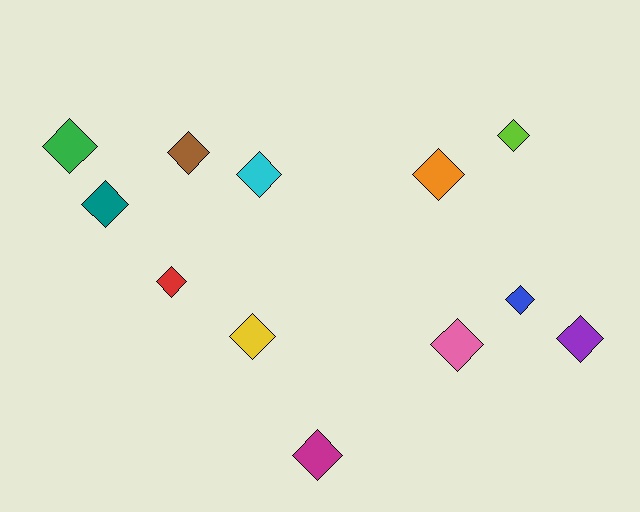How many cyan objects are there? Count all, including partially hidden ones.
There is 1 cyan object.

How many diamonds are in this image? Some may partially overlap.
There are 12 diamonds.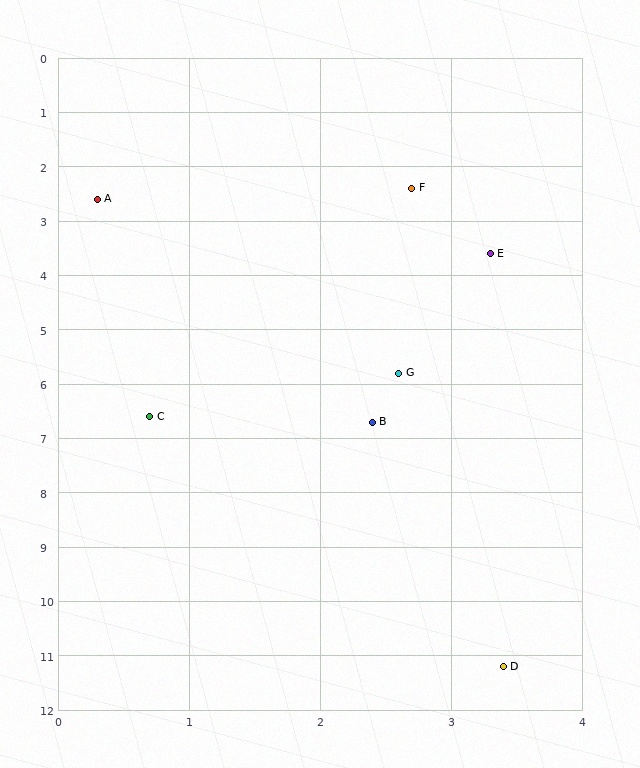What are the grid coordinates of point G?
Point G is at approximately (2.6, 5.8).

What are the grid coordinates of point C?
Point C is at approximately (0.7, 6.6).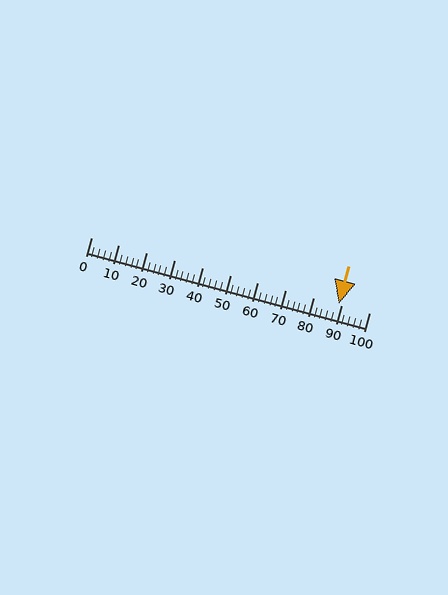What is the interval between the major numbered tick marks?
The major tick marks are spaced 10 units apart.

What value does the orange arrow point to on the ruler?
The orange arrow points to approximately 89.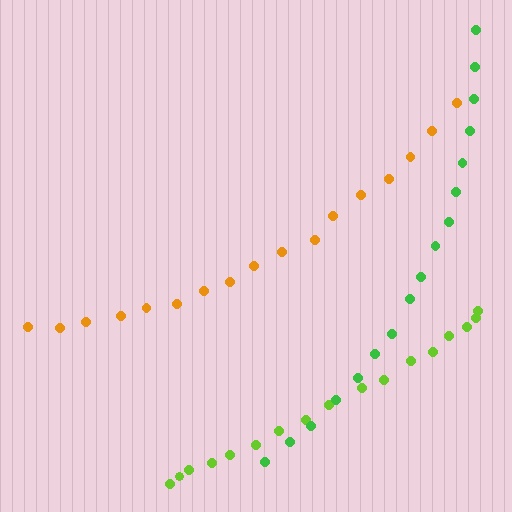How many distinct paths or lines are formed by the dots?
There are 3 distinct paths.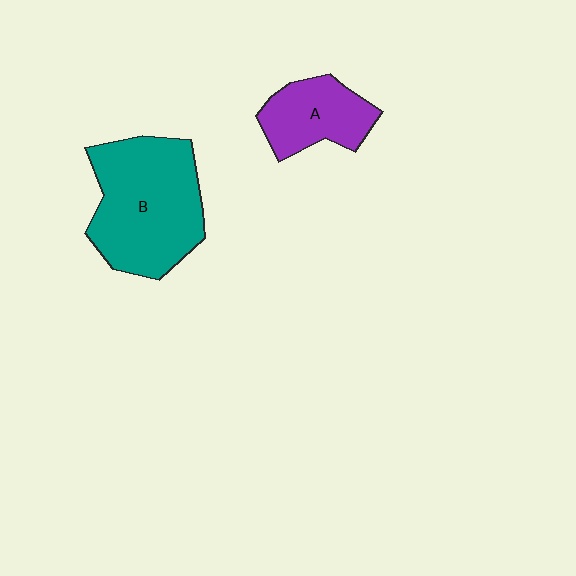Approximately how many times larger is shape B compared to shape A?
Approximately 2.0 times.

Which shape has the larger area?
Shape B (teal).